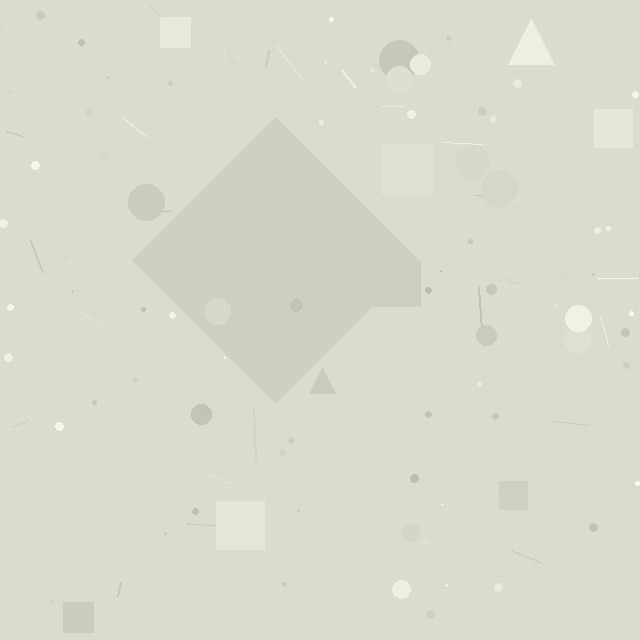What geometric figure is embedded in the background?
A diamond is embedded in the background.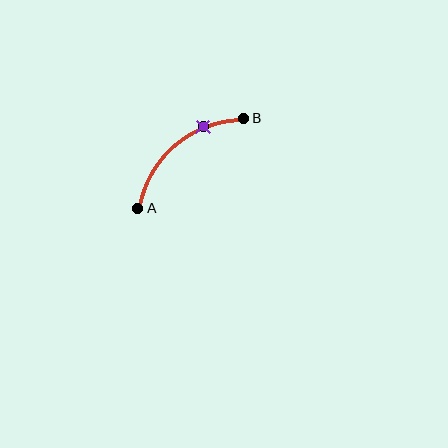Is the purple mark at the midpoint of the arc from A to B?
No. The purple mark lies on the arc but is closer to endpoint B. The arc midpoint would be at the point on the curve equidistant along the arc from both A and B.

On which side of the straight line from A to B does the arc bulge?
The arc bulges above and to the left of the straight line connecting A and B.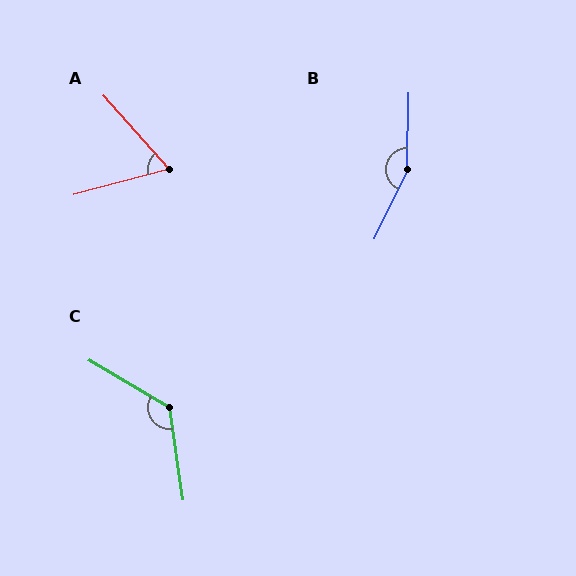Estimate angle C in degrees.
Approximately 129 degrees.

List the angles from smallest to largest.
A (63°), C (129°), B (155°).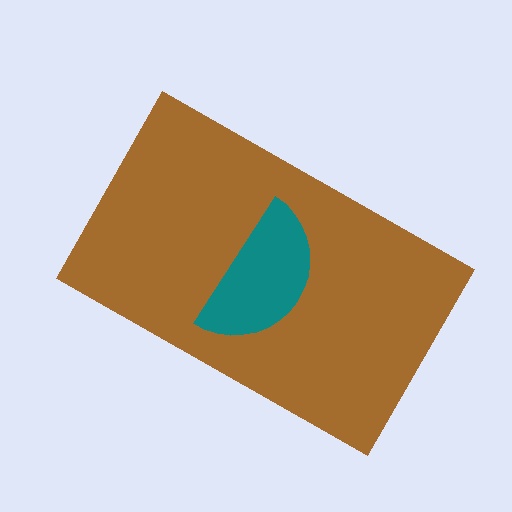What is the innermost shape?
The teal semicircle.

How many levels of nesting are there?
2.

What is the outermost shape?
The brown rectangle.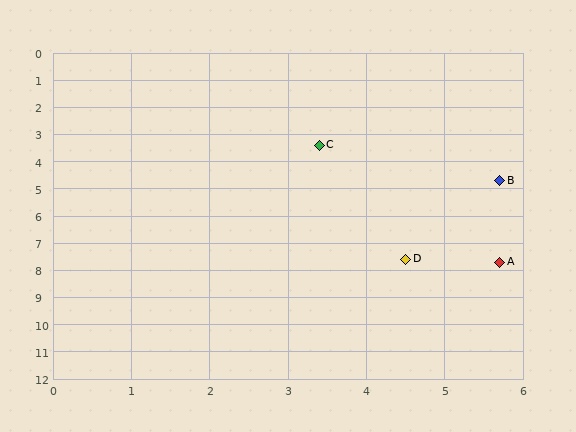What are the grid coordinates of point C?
Point C is at approximately (3.4, 3.4).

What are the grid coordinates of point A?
Point A is at approximately (5.7, 7.7).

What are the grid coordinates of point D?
Point D is at approximately (4.5, 7.6).